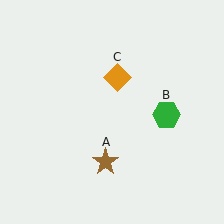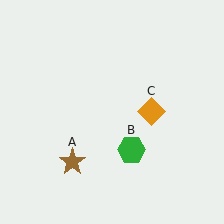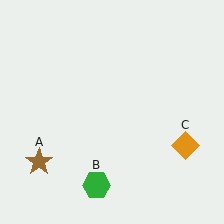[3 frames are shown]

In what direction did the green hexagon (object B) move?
The green hexagon (object B) moved down and to the left.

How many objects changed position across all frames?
3 objects changed position: brown star (object A), green hexagon (object B), orange diamond (object C).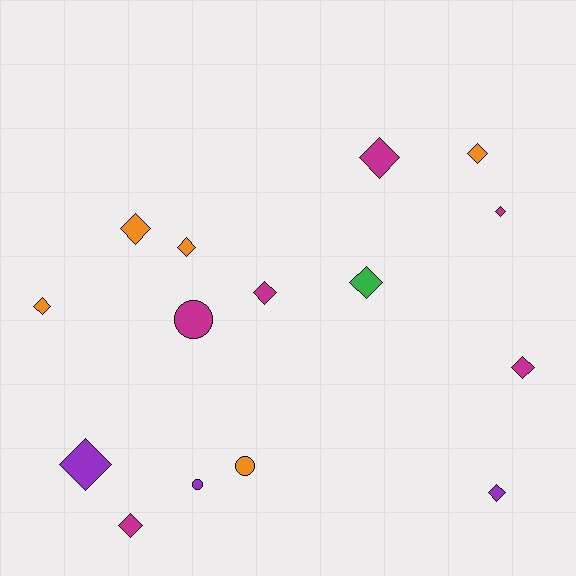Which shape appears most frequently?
Diamond, with 12 objects.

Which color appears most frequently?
Magenta, with 6 objects.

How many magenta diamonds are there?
There are 5 magenta diamonds.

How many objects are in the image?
There are 15 objects.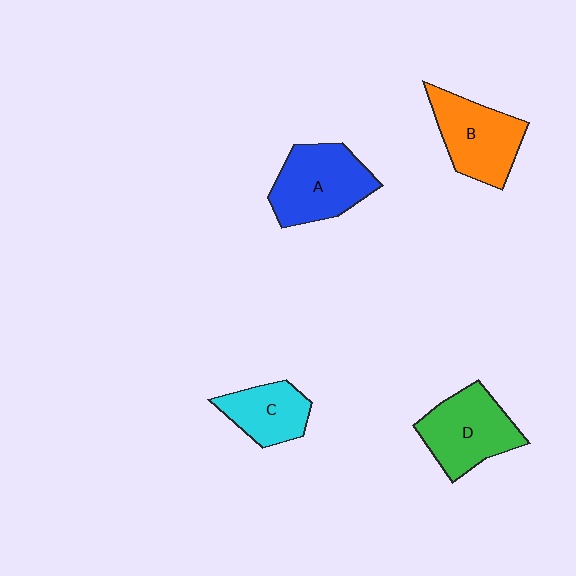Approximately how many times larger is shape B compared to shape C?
Approximately 1.4 times.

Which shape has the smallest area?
Shape C (cyan).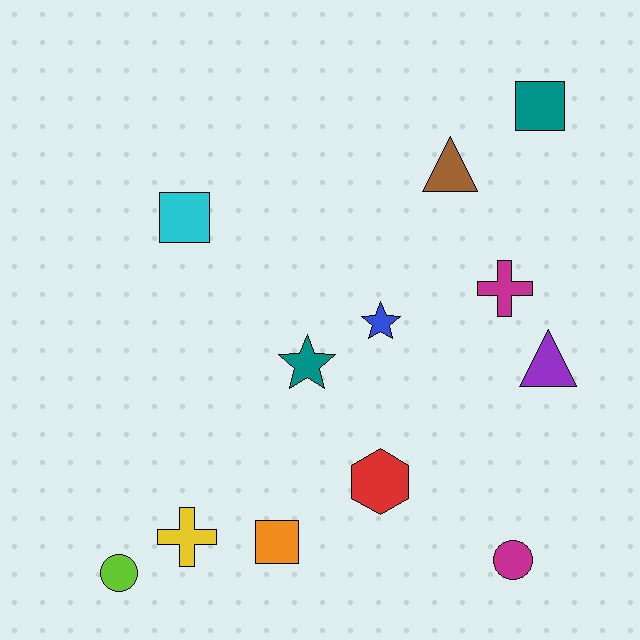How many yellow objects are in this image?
There is 1 yellow object.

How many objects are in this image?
There are 12 objects.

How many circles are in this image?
There are 2 circles.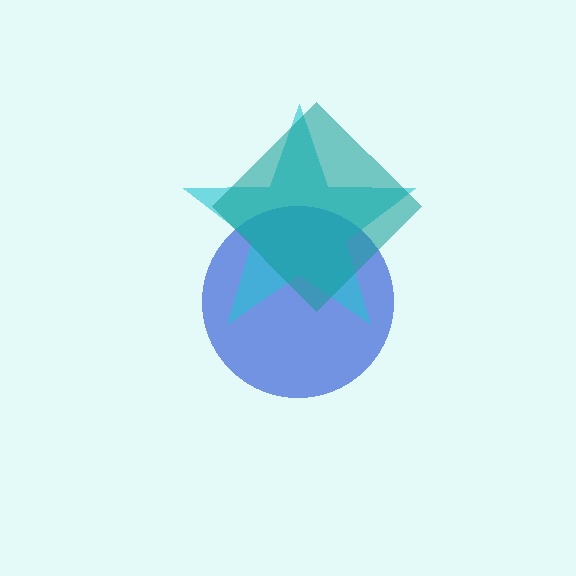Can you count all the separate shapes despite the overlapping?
Yes, there are 3 separate shapes.